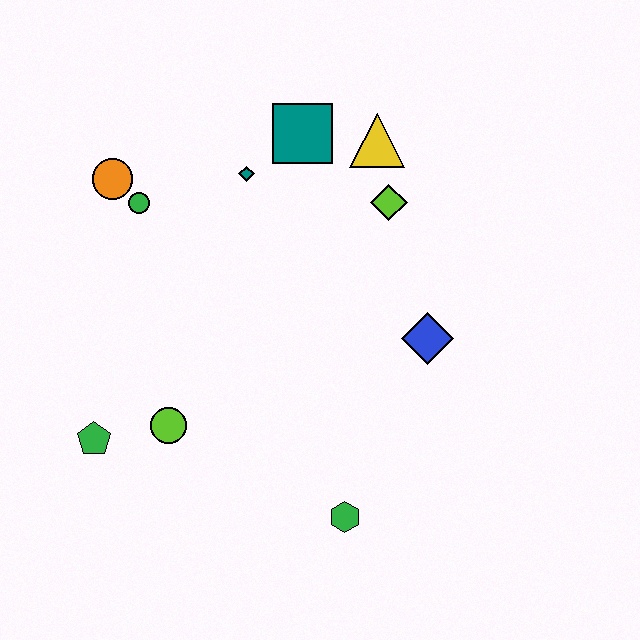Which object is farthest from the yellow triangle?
The green pentagon is farthest from the yellow triangle.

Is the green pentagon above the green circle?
No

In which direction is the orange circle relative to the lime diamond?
The orange circle is to the left of the lime diamond.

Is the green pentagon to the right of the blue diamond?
No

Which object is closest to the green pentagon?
The lime circle is closest to the green pentagon.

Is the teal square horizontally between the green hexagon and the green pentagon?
Yes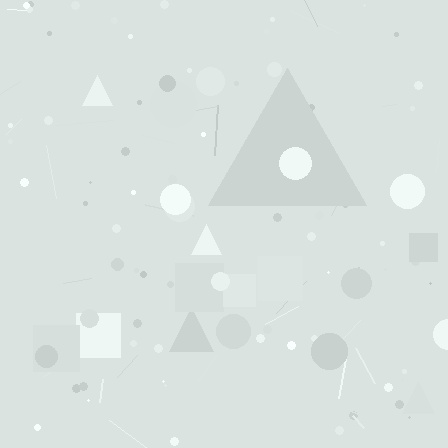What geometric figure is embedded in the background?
A triangle is embedded in the background.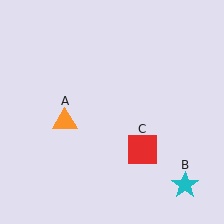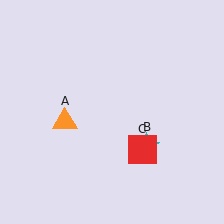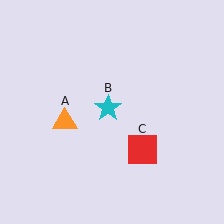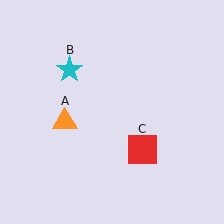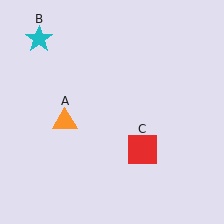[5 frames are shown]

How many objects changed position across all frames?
1 object changed position: cyan star (object B).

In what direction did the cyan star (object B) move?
The cyan star (object B) moved up and to the left.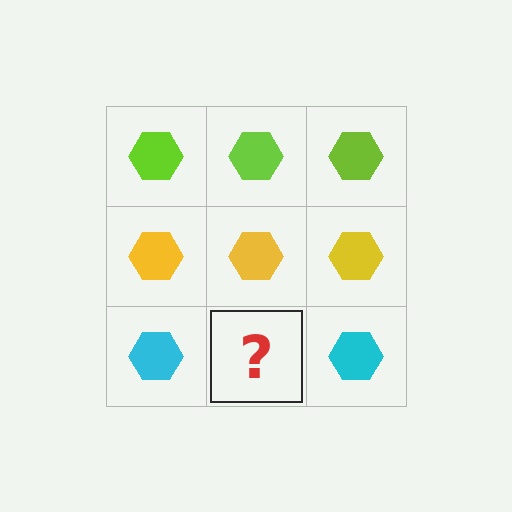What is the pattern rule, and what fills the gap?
The rule is that each row has a consistent color. The gap should be filled with a cyan hexagon.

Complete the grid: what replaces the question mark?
The question mark should be replaced with a cyan hexagon.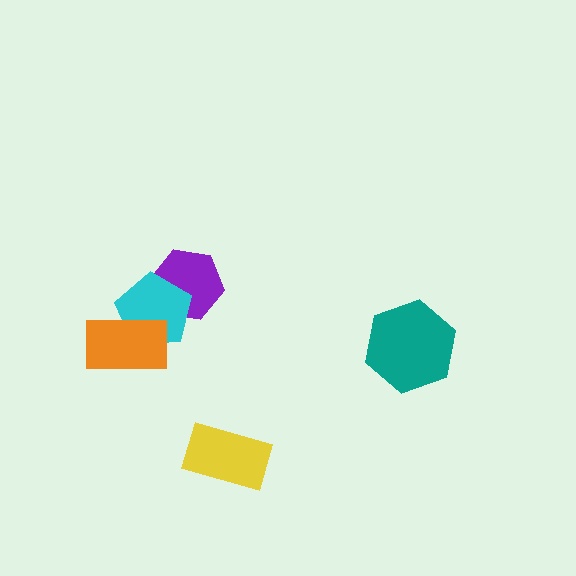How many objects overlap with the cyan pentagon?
2 objects overlap with the cyan pentagon.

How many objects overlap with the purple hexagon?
1 object overlaps with the purple hexagon.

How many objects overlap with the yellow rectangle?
0 objects overlap with the yellow rectangle.